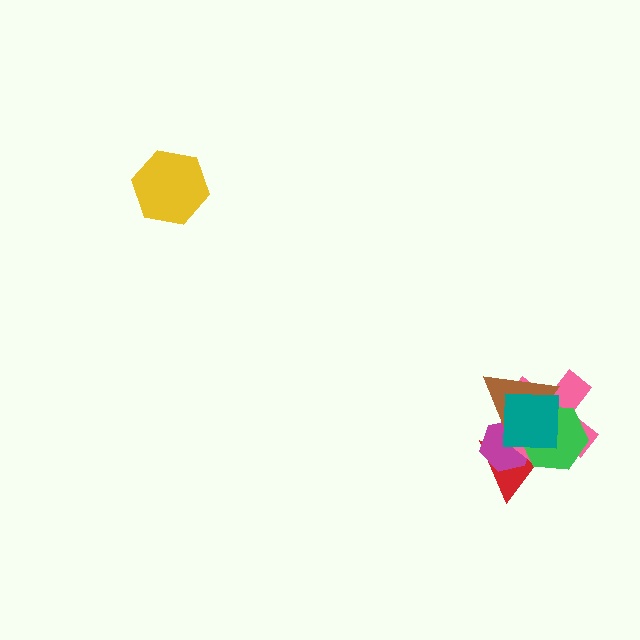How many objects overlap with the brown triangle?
5 objects overlap with the brown triangle.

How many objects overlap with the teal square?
5 objects overlap with the teal square.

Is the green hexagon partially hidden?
Yes, it is partially covered by another shape.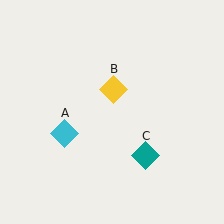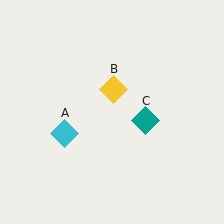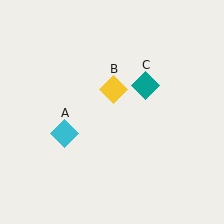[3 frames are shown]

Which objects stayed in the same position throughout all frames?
Cyan diamond (object A) and yellow diamond (object B) remained stationary.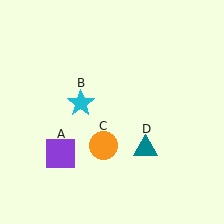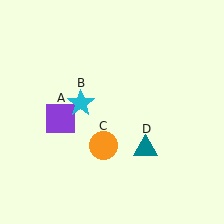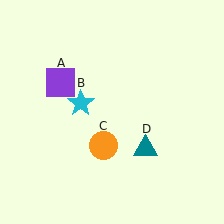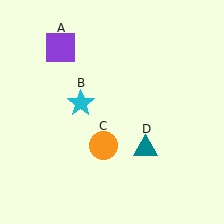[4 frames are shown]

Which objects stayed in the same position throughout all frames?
Cyan star (object B) and orange circle (object C) and teal triangle (object D) remained stationary.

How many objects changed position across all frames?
1 object changed position: purple square (object A).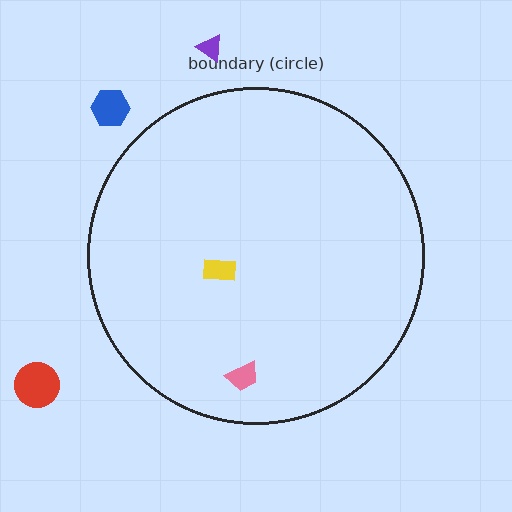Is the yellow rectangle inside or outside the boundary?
Inside.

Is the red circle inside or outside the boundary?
Outside.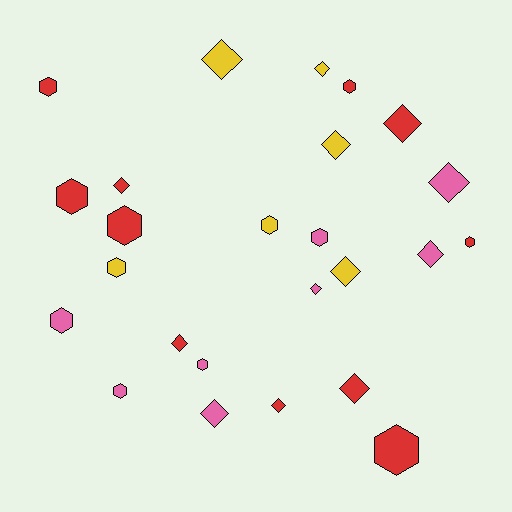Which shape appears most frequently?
Diamond, with 13 objects.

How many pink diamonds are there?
There are 4 pink diamonds.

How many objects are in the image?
There are 25 objects.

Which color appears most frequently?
Red, with 11 objects.